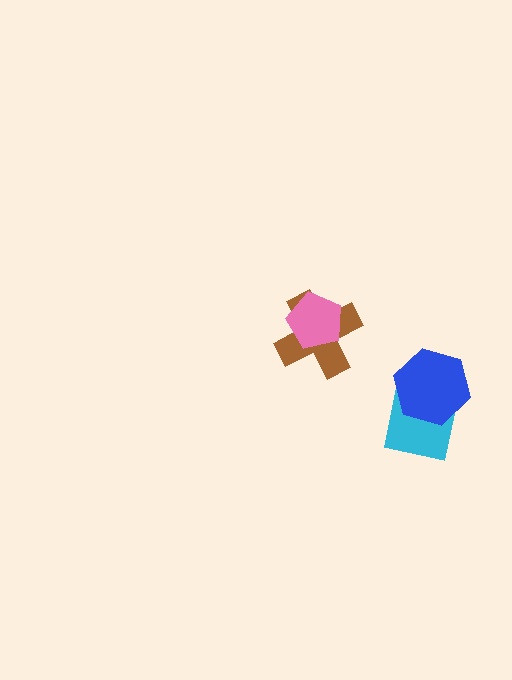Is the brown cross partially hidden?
Yes, it is partially covered by another shape.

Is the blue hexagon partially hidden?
No, no other shape covers it.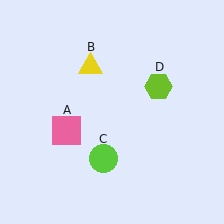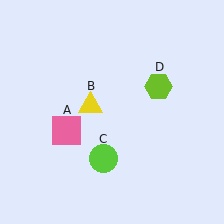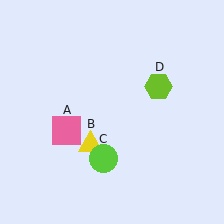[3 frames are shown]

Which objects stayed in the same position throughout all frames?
Pink square (object A) and lime circle (object C) and lime hexagon (object D) remained stationary.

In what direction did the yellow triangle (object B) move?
The yellow triangle (object B) moved down.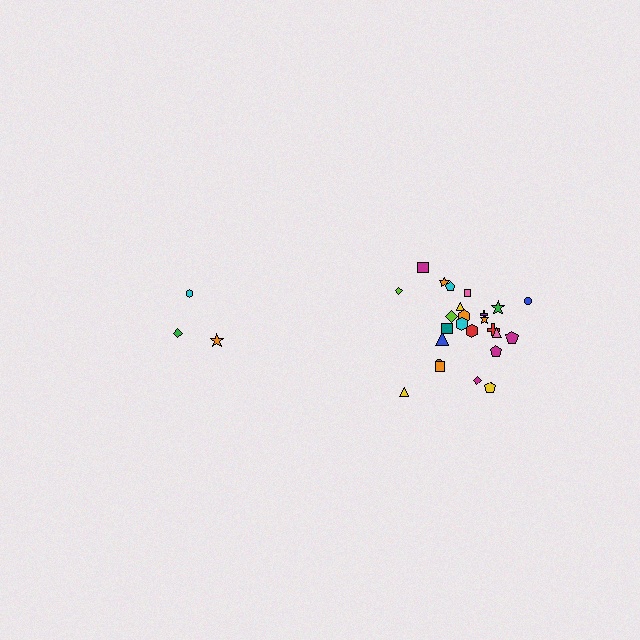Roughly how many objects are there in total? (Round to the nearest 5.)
Roughly 30 objects in total.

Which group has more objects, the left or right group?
The right group.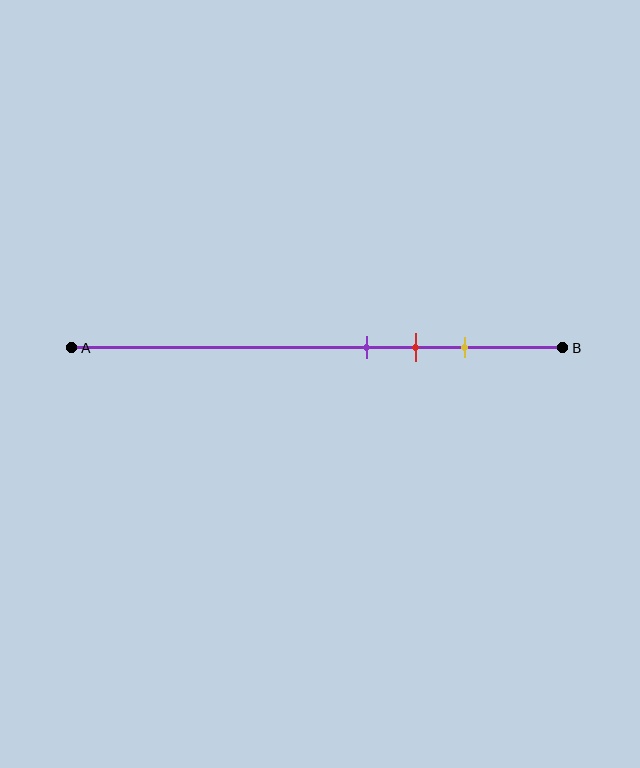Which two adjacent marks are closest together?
The purple and red marks are the closest adjacent pair.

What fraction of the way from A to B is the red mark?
The red mark is approximately 70% (0.7) of the way from A to B.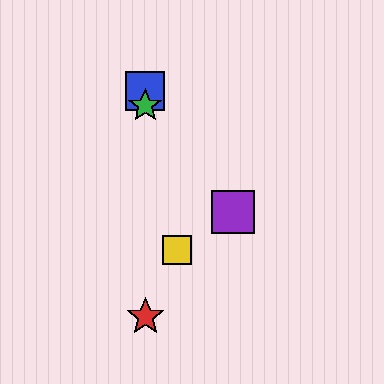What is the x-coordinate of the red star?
The red star is at x≈145.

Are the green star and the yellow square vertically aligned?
No, the green star is at x≈145 and the yellow square is at x≈177.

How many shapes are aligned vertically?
3 shapes (the red star, the blue square, the green star) are aligned vertically.